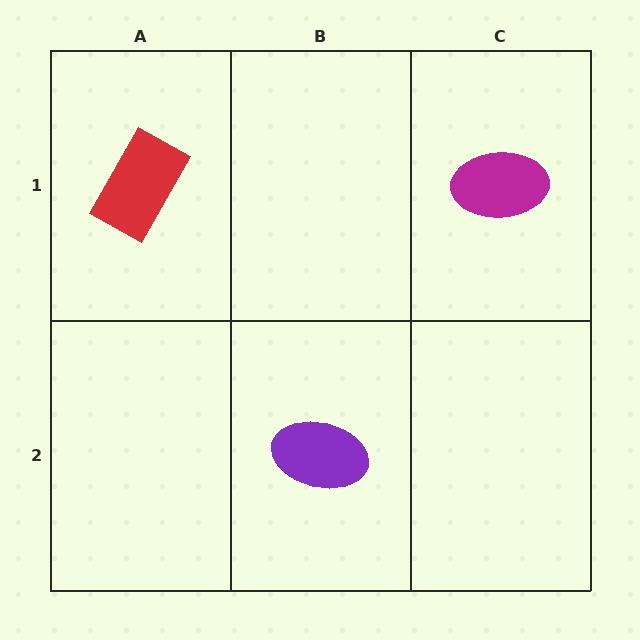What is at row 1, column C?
A magenta ellipse.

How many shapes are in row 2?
1 shape.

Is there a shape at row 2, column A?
No, that cell is empty.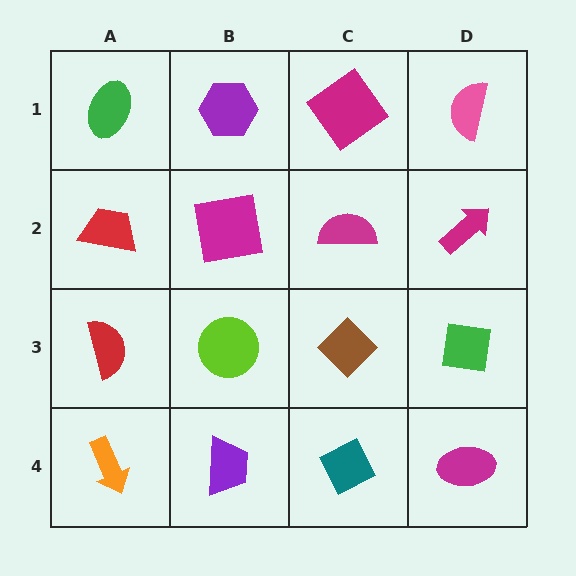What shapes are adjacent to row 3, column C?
A magenta semicircle (row 2, column C), a teal diamond (row 4, column C), a lime circle (row 3, column B), a green square (row 3, column D).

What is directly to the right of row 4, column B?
A teal diamond.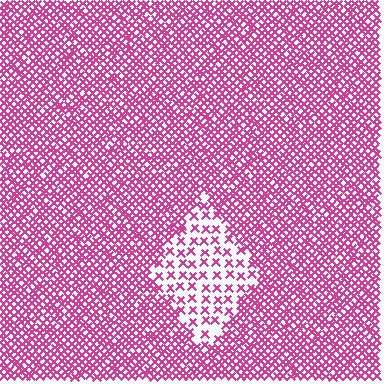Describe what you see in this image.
The image contains small magenta elements arranged at two different densities. A diamond-shaped region is visible where the elements are less densely packed than the surrounding area.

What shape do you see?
I see a diamond.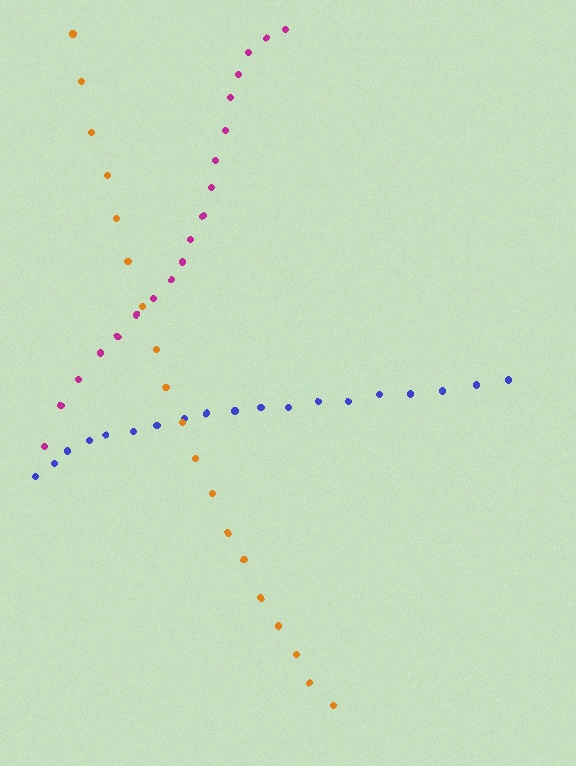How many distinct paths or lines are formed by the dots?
There are 3 distinct paths.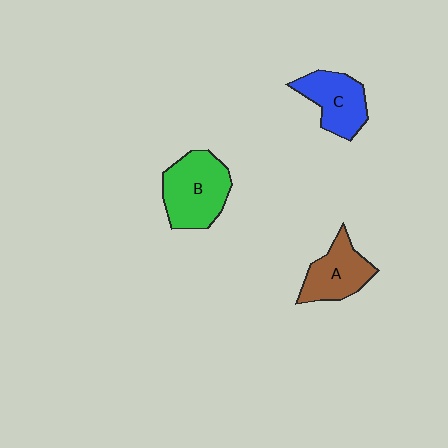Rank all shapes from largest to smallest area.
From largest to smallest: B (green), C (blue), A (brown).